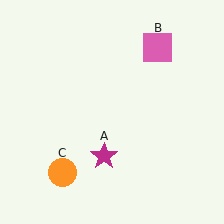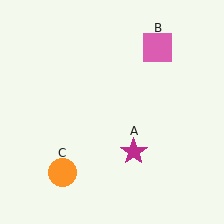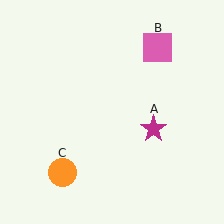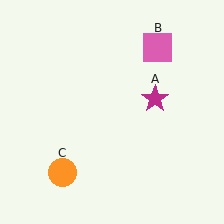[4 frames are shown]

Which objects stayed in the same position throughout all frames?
Pink square (object B) and orange circle (object C) remained stationary.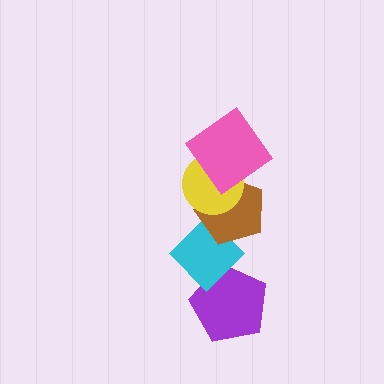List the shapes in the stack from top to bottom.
From top to bottom: the pink diamond, the yellow circle, the brown pentagon, the cyan diamond, the purple pentagon.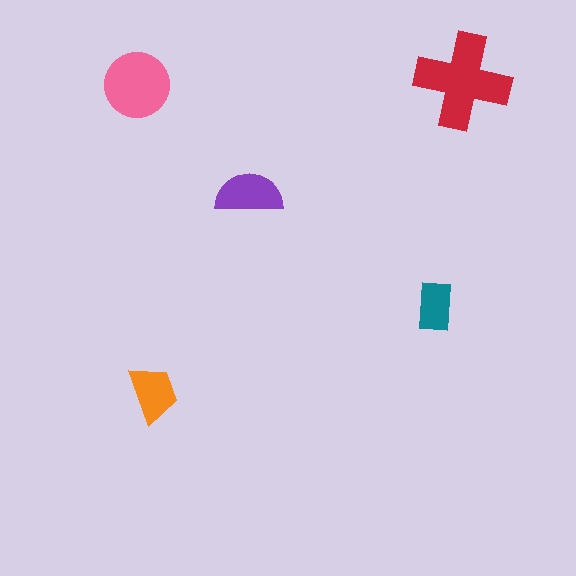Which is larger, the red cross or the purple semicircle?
The red cross.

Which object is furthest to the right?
The red cross is rightmost.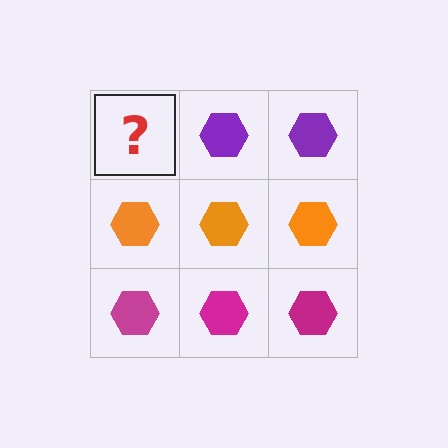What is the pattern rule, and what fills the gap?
The rule is that each row has a consistent color. The gap should be filled with a purple hexagon.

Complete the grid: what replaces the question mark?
The question mark should be replaced with a purple hexagon.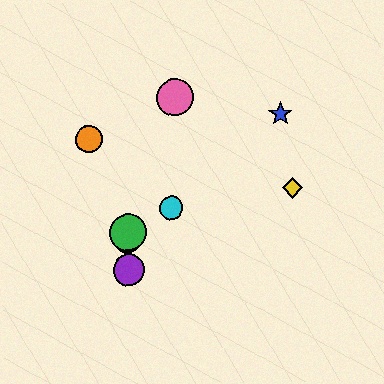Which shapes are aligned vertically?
The red circle, the green circle, the purple circle are aligned vertically.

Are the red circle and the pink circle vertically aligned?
No, the red circle is at x≈128 and the pink circle is at x≈175.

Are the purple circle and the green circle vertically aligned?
Yes, both are at x≈129.